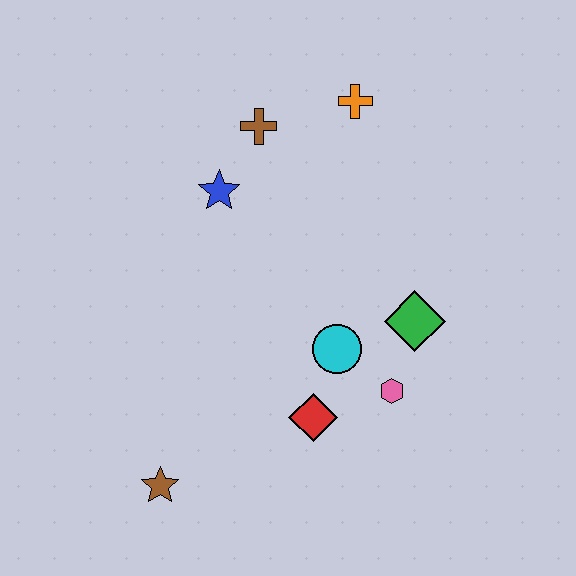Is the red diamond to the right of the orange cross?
No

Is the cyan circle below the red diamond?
No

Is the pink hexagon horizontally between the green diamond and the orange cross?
Yes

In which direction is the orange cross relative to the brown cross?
The orange cross is to the right of the brown cross.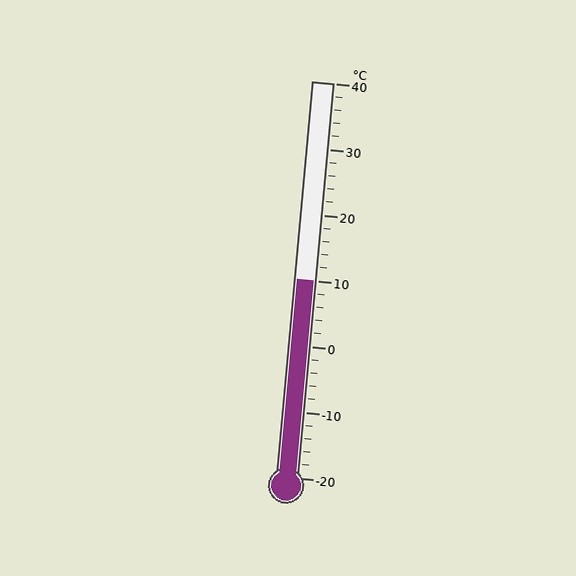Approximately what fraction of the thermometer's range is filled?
The thermometer is filled to approximately 50% of its range.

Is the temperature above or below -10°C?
The temperature is above -10°C.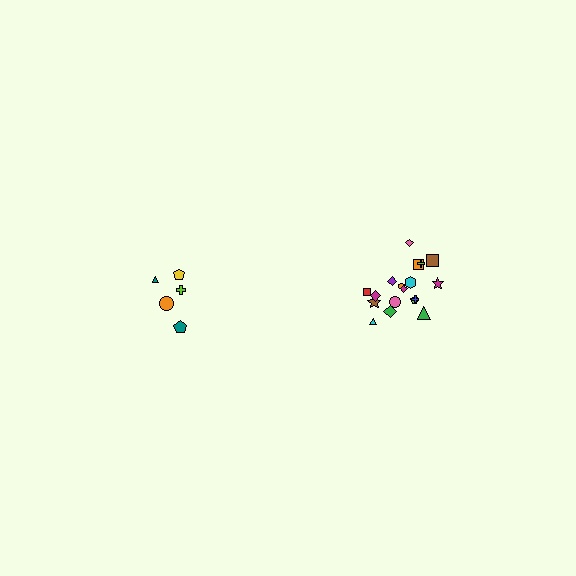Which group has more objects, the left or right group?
The right group.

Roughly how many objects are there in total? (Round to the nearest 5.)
Roughly 25 objects in total.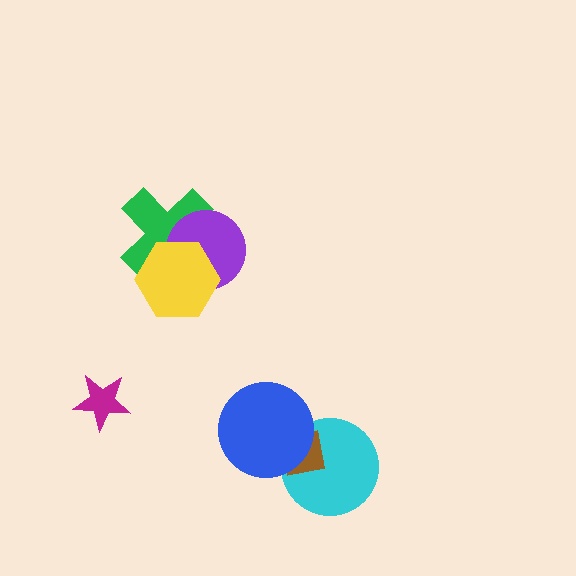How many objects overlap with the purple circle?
2 objects overlap with the purple circle.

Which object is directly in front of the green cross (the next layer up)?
The purple circle is directly in front of the green cross.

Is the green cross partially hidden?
Yes, it is partially covered by another shape.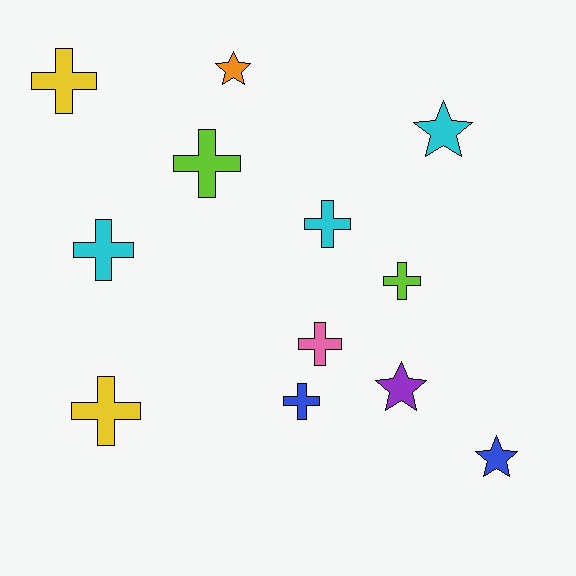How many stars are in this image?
There are 4 stars.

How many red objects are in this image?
There are no red objects.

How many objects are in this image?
There are 12 objects.